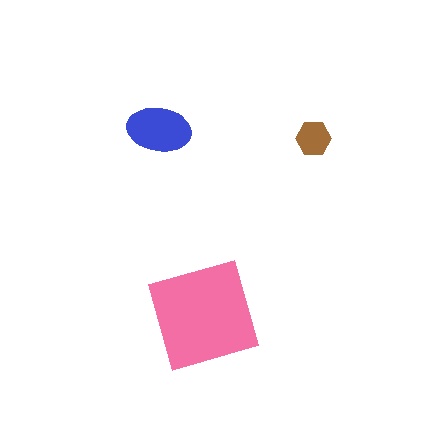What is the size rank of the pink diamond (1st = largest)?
1st.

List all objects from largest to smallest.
The pink diamond, the blue ellipse, the brown hexagon.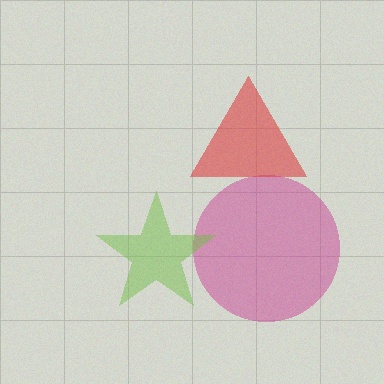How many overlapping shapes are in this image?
There are 3 overlapping shapes in the image.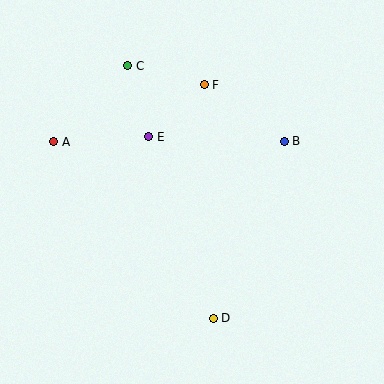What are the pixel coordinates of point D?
Point D is at (213, 318).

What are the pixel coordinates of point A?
Point A is at (54, 142).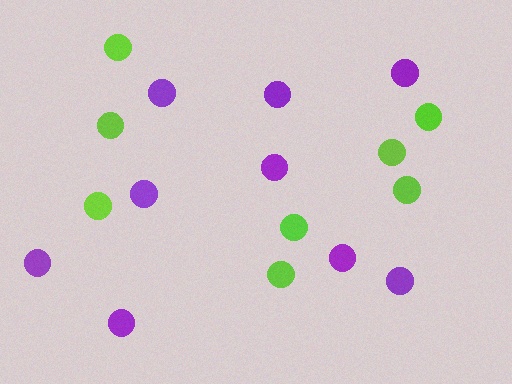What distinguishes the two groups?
There are 2 groups: one group of purple circles (9) and one group of lime circles (8).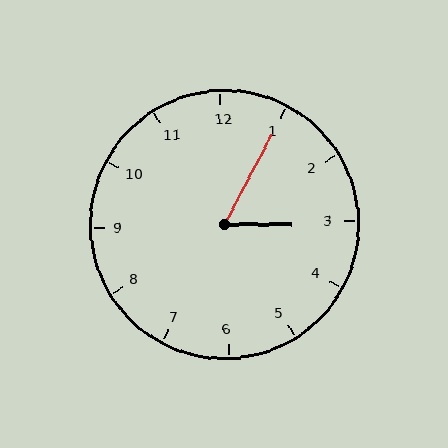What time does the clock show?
3:05.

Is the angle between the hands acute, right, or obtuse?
It is acute.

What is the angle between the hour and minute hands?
Approximately 62 degrees.